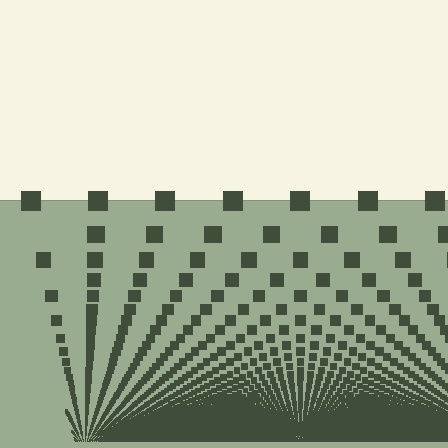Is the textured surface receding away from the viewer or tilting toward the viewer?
The surface appears to tilt toward the viewer. Texture elements get larger and sparser toward the top.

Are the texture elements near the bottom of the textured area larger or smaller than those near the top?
Smaller. The gradient is inverted — elements near the bottom are smaller and denser.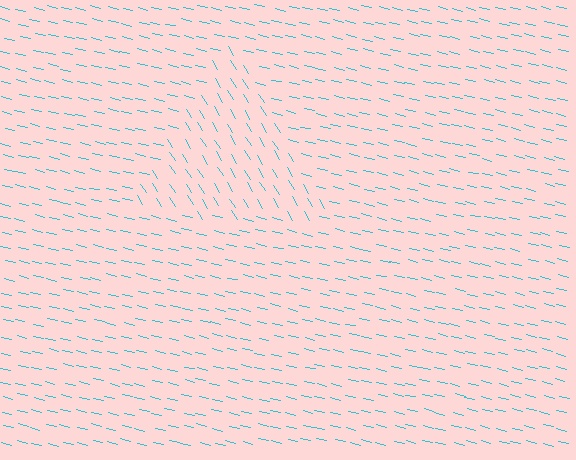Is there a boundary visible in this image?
Yes, there is a texture boundary formed by a change in line orientation.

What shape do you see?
I see a triangle.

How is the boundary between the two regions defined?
The boundary is defined purely by a change in line orientation (approximately 45 degrees difference). All lines are the same color and thickness.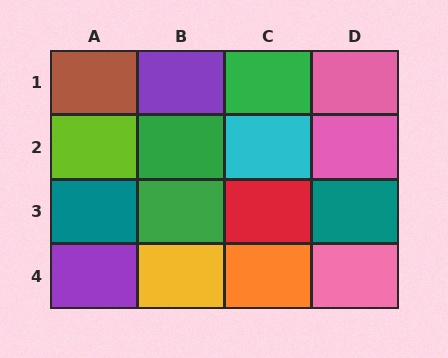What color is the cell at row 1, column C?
Green.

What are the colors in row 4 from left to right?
Purple, yellow, orange, pink.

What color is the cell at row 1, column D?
Pink.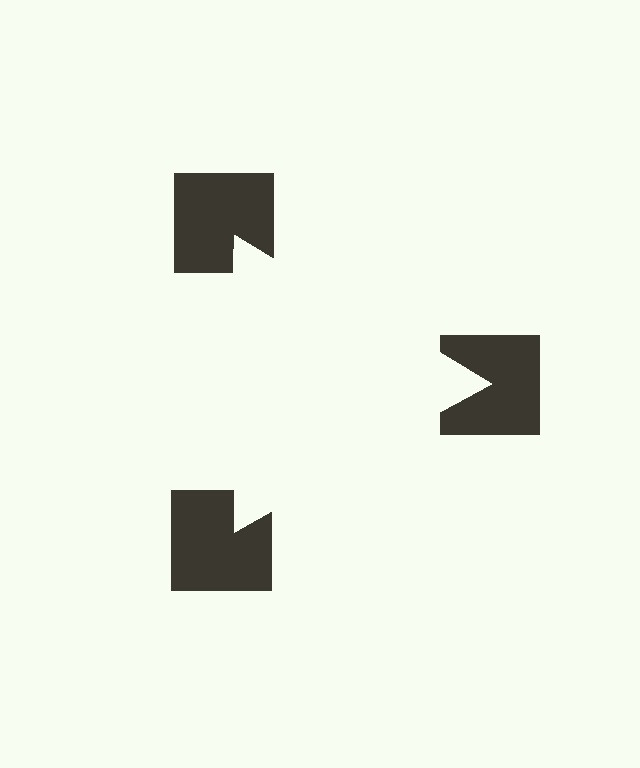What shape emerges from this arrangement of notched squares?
An illusory triangle — its edges are inferred from the aligned wedge cuts in the notched squares, not physically drawn.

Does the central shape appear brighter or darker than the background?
It typically appears slightly brighter than the background, even though no actual brightness change is drawn.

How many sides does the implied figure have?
3 sides.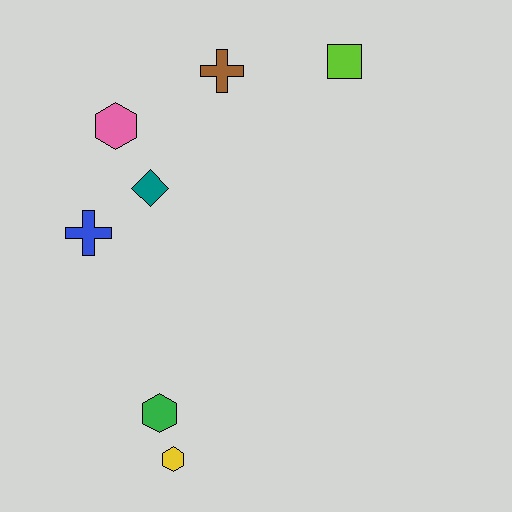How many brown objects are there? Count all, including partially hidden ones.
There is 1 brown object.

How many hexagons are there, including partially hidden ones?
There are 3 hexagons.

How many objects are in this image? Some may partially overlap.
There are 7 objects.